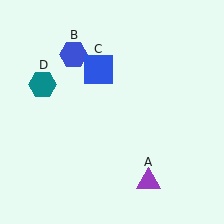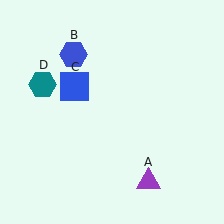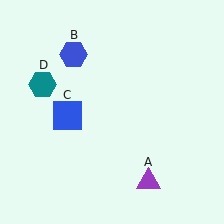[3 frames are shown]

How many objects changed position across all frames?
1 object changed position: blue square (object C).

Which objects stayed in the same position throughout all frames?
Purple triangle (object A) and blue hexagon (object B) and teal hexagon (object D) remained stationary.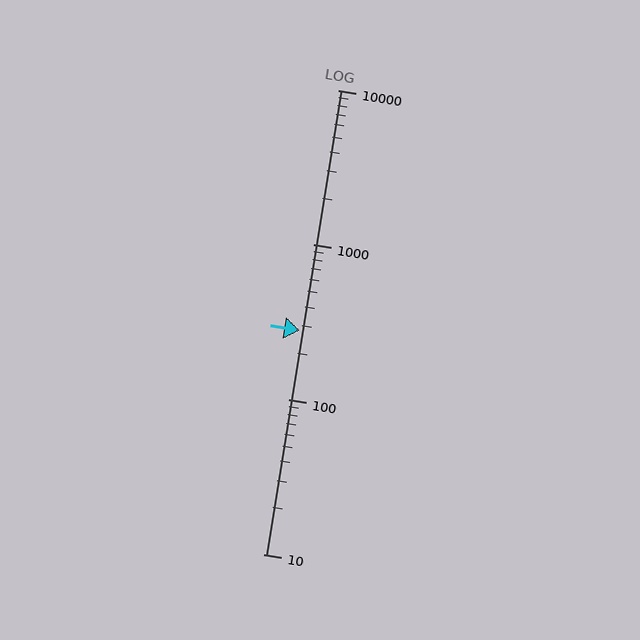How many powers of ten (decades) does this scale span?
The scale spans 3 decades, from 10 to 10000.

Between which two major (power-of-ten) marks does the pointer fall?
The pointer is between 100 and 1000.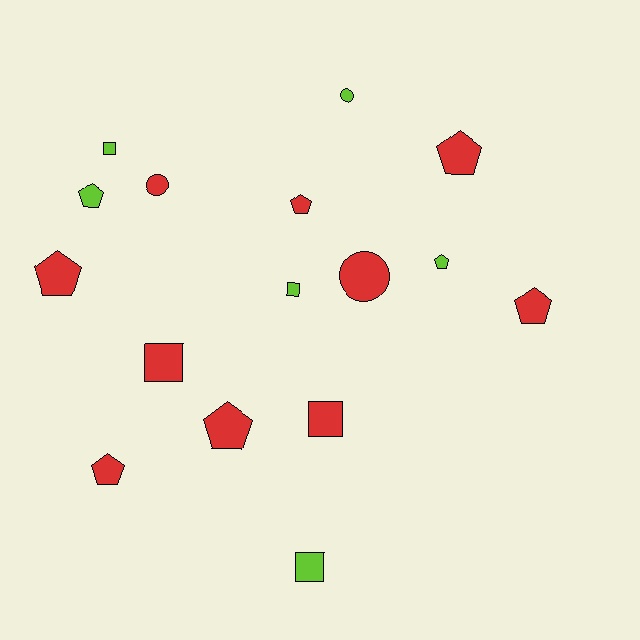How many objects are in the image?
There are 16 objects.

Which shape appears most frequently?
Pentagon, with 8 objects.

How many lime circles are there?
There is 1 lime circle.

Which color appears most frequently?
Red, with 10 objects.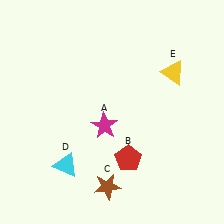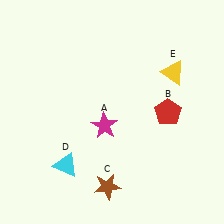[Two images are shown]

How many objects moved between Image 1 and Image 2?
1 object moved between the two images.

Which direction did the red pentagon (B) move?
The red pentagon (B) moved up.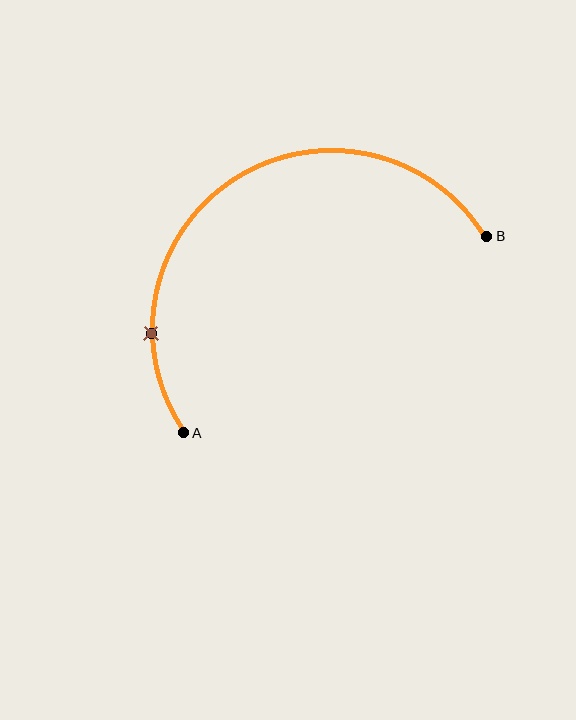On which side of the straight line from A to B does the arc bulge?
The arc bulges above the straight line connecting A and B.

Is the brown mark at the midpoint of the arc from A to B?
No. The brown mark lies on the arc but is closer to endpoint A. The arc midpoint would be at the point on the curve equidistant along the arc from both A and B.